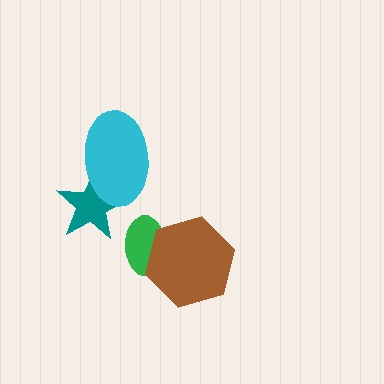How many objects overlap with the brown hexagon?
1 object overlaps with the brown hexagon.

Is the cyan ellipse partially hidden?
No, no other shape covers it.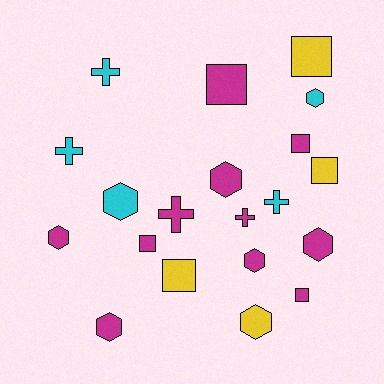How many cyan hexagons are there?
There are 2 cyan hexagons.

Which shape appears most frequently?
Hexagon, with 8 objects.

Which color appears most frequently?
Magenta, with 11 objects.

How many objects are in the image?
There are 20 objects.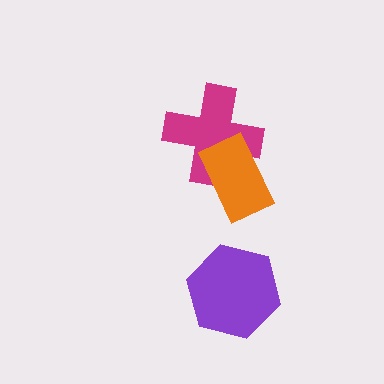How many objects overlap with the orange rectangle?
1 object overlaps with the orange rectangle.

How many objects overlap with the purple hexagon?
0 objects overlap with the purple hexagon.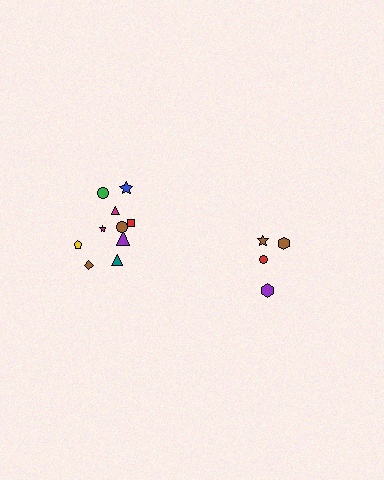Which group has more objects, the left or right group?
The left group.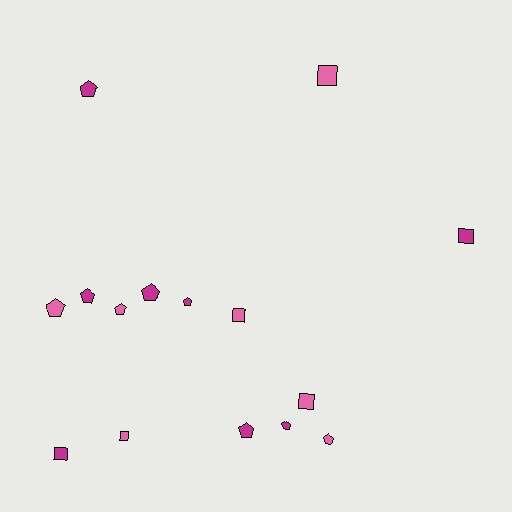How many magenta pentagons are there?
There are 6 magenta pentagons.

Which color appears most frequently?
Magenta, with 8 objects.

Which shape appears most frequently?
Pentagon, with 9 objects.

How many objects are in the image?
There are 15 objects.